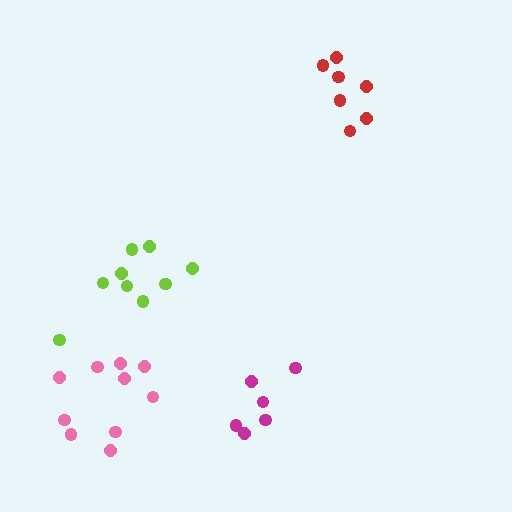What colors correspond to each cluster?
The clusters are colored: pink, red, magenta, lime.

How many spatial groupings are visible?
There are 4 spatial groupings.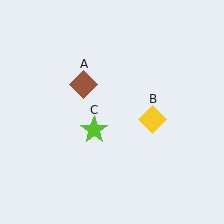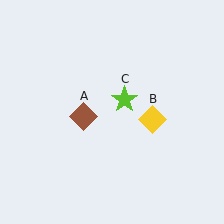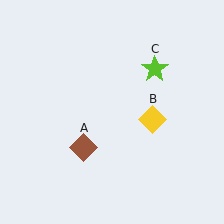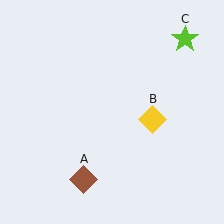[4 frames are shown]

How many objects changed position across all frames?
2 objects changed position: brown diamond (object A), lime star (object C).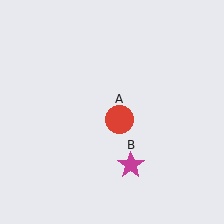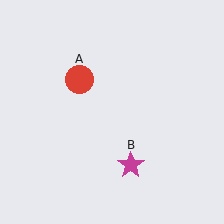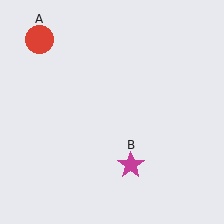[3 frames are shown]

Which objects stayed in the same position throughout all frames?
Magenta star (object B) remained stationary.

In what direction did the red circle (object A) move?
The red circle (object A) moved up and to the left.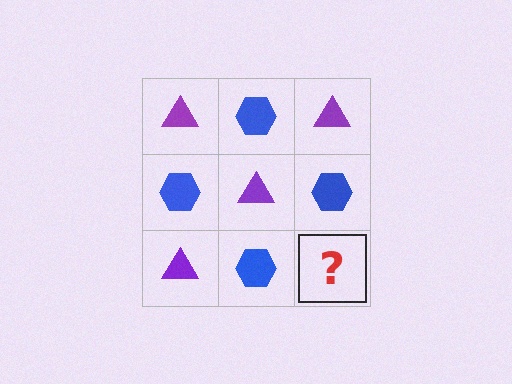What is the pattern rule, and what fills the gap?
The rule is that it alternates purple triangle and blue hexagon in a checkerboard pattern. The gap should be filled with a purple triangle.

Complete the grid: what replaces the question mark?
The question mark should be replaced with a purple triangle.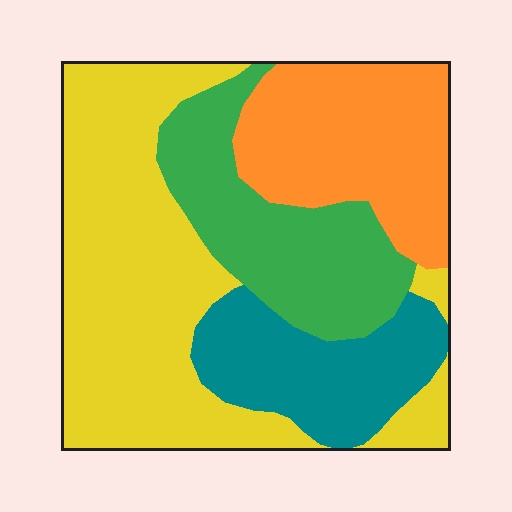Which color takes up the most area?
Yellow, at roughly 40%.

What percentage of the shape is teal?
Teal takes up less than a sixth of the shape.